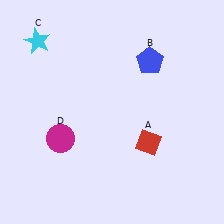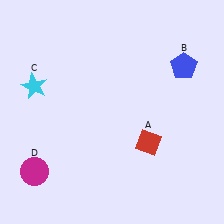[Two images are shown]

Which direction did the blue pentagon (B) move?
The blue pentagon (B) moved right.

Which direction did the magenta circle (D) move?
The magenta circle (D) moved down.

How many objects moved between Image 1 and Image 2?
3 objects moved between the two images.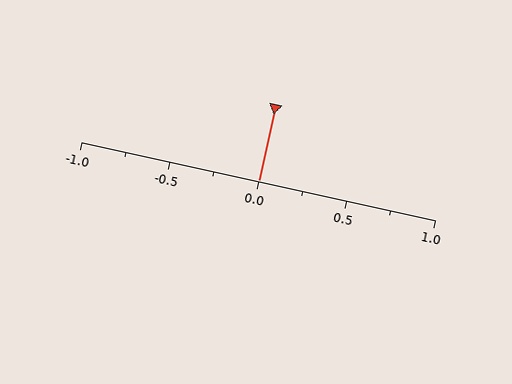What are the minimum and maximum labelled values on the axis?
The axis runs from -1.0 to 1.0.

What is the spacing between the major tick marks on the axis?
The major ticks are spaced 0.5 apart.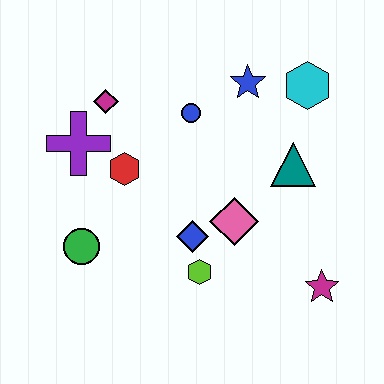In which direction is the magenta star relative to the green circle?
The magenta star is to the right of the green circle.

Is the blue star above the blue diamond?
Yes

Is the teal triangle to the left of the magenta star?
Yes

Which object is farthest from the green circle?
The cyan hexagon is farthest from the green circle.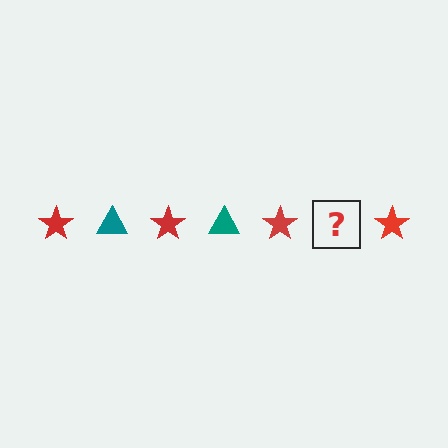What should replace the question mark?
The question mark should be replaced with a teal triangle.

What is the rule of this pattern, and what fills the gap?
The rule is that the pattern alternates between red star and teal triangle. The gap should be filled with a teal triangle.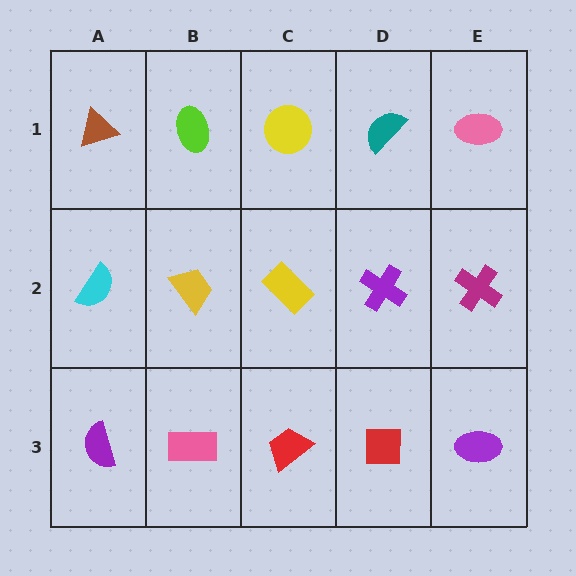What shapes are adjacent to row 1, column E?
A magenta cross (row 2, column E), a teal semicircle (row 1, column D).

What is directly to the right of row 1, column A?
A lime ellipse.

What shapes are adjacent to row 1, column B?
A yellow trapezoid (row 2, column B), a brown triangle (row 1, column A), a yellow circle (row 1, column C).